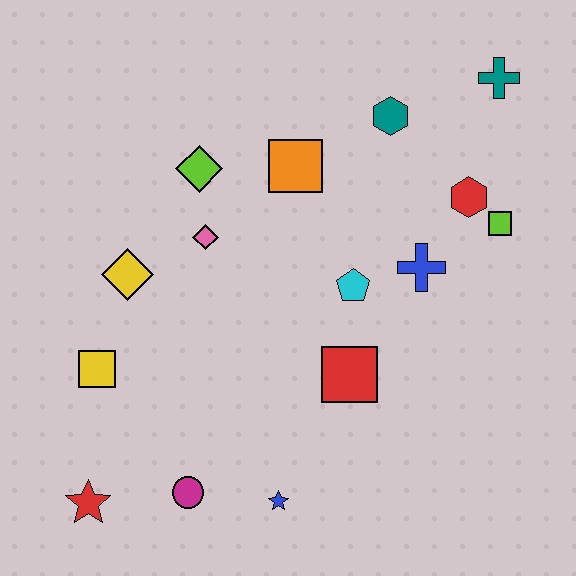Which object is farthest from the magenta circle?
The teal cross is farthest from the magenta circle.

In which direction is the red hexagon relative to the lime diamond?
The red hexagon is to the right of the lime diamond.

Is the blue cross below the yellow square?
No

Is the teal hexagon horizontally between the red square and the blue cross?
Yes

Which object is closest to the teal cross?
The teal hexagon is closest to the teal cross.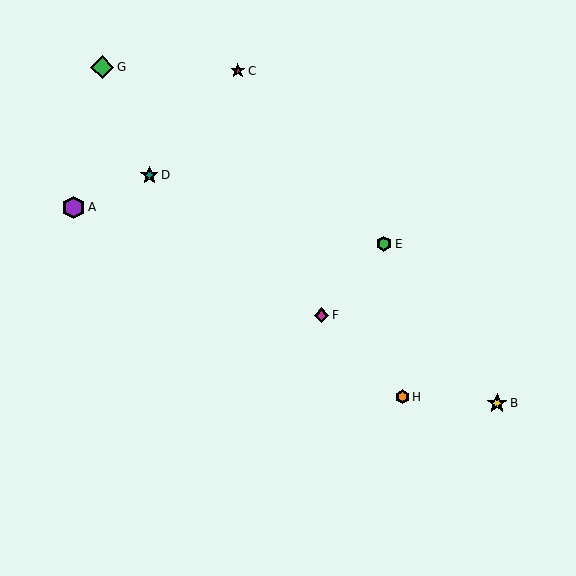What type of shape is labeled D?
Shape D is a teal star.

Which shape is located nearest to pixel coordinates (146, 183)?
The teal star (labeled D) at (149, 175) is nearest to that location.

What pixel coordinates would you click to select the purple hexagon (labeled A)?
Click at (74, 207) to select the purple hexagon A.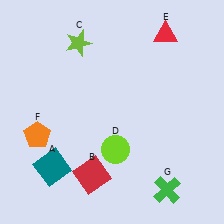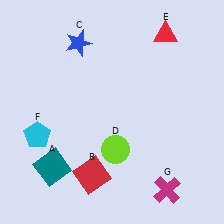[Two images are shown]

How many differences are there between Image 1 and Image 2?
There are 3 differences between the two images.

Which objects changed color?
C changed from lime to blue. F changed from orange to cyan. G changed from green to magenta.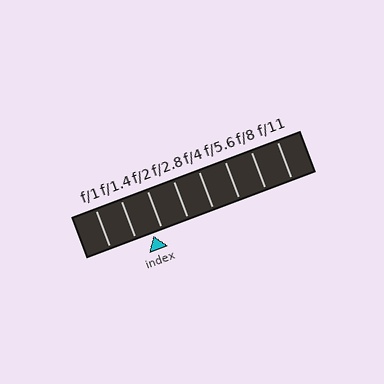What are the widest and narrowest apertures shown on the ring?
The widest aperture shown is f/1 and the narrowest is f/11.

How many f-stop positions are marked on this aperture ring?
There are 8 f-stop positions marked.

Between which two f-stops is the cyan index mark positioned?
The index mark is between f/1.4 and f/2.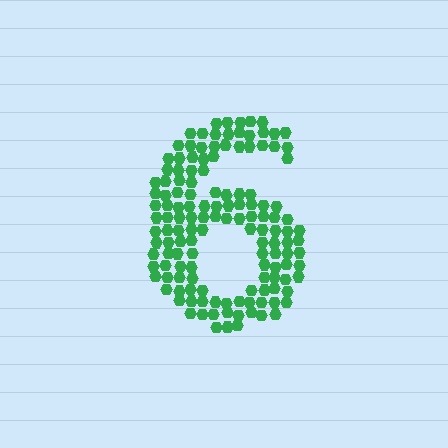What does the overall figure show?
The overall figure shows the digit 6.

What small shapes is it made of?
It is made of small hexagons.